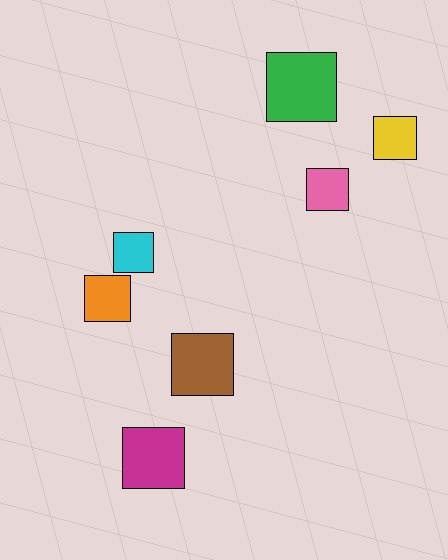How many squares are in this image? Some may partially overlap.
There are 7 squares.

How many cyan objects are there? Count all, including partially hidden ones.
There is 1 cyan object.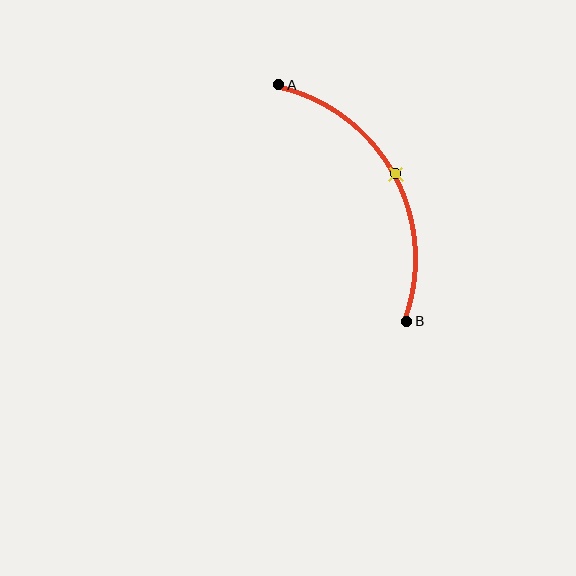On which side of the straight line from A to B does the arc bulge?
The arc bulges to the right of the straight line connecting A and B.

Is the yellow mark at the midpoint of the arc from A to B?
Yes. The yellow mark lies on the arc at equal arc-length from both A and B — it is the arc midpoint.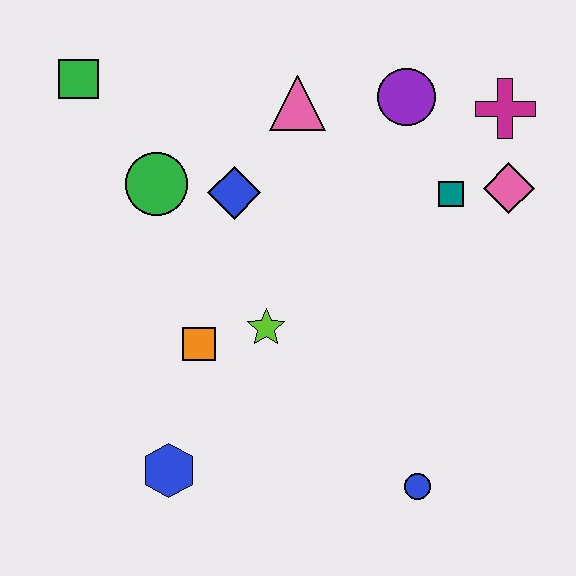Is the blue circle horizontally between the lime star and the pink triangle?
No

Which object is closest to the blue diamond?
The green circle is closest to the blue diamond.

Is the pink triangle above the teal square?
Yes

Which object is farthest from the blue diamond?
The blue circle is farthest from the blue diamond.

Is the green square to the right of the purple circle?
No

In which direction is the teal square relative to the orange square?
The teal square is to the right of the orange square.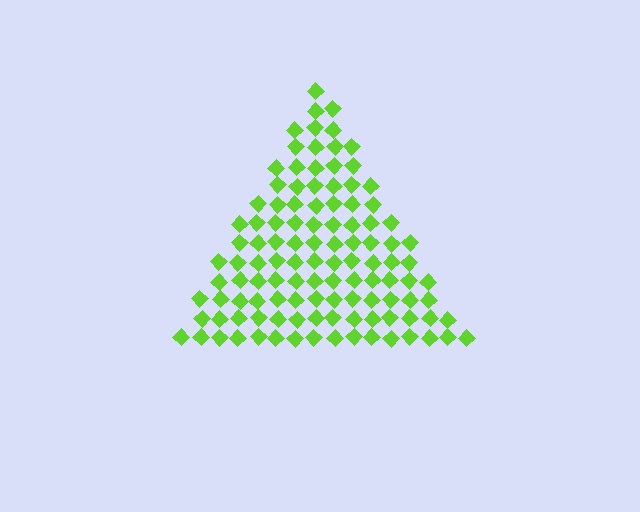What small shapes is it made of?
It is made of small diamonds.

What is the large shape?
The large shape is a triangle.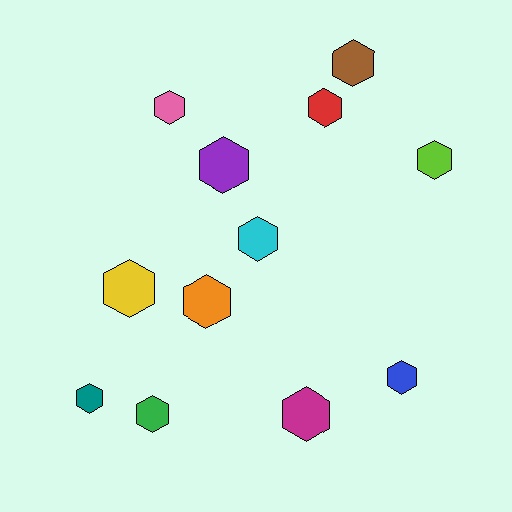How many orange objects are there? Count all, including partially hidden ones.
There is 1 orange object.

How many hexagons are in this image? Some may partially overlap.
There are 12 hexagons.